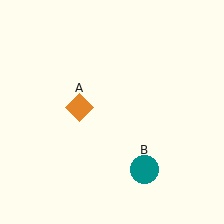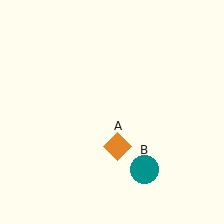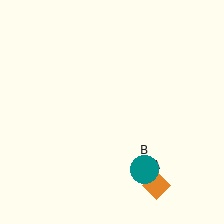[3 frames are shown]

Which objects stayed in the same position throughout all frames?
Teal circle (object B) remained stationary.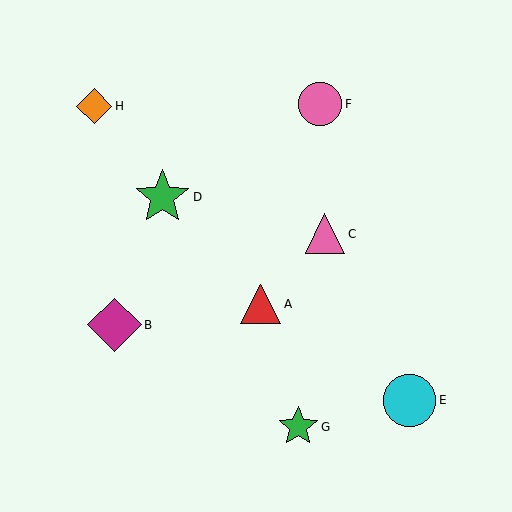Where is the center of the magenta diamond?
The center of the magenta diamond is at (114, 325).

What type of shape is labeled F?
Shape F is a pink circle.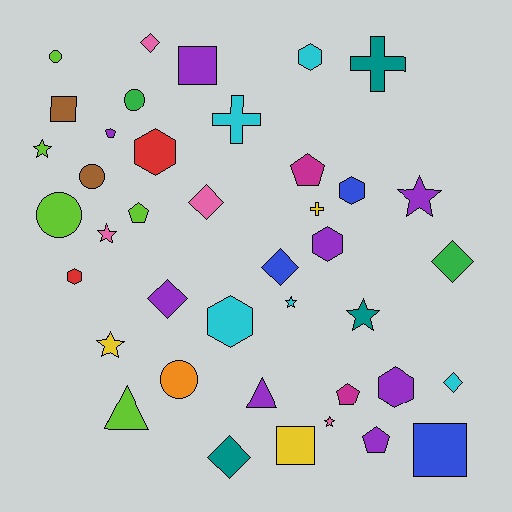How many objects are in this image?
There are 40 objects.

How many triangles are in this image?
There are 2 triangles.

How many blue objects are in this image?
There are 3 blue objects.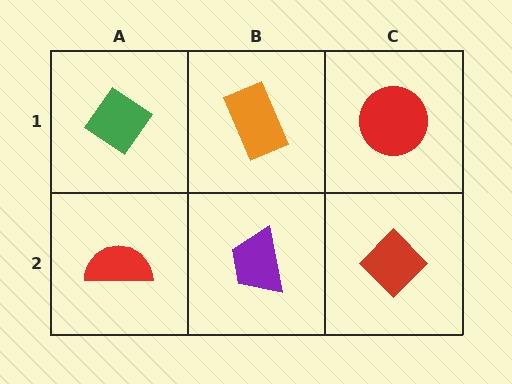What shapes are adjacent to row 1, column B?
A purple trapezoid (row 2, column B), a green diamond (row 1, column A), a red circle (row 1, column C).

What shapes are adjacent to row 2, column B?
An orange rectangle (row 1, column B), a red semicircle (row 2, column A), a red diamond (row 2, column C).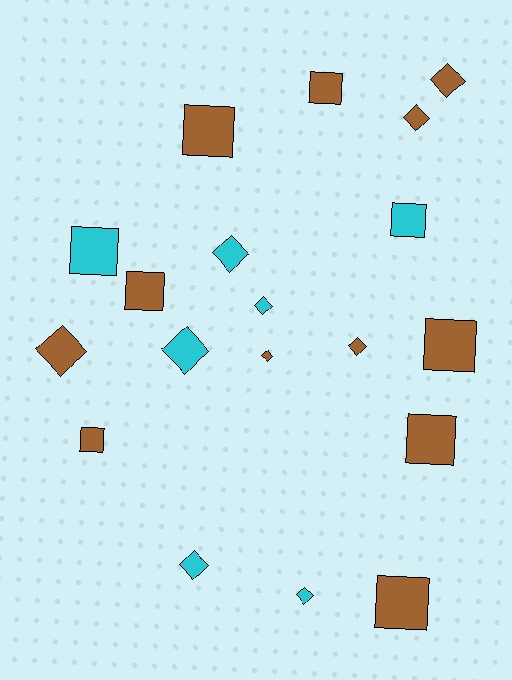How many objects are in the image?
There are 19 objects.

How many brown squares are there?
There are 7 brown squares.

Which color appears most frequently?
Brown, with 12 objects.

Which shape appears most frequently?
Diamond, with 10 objects.